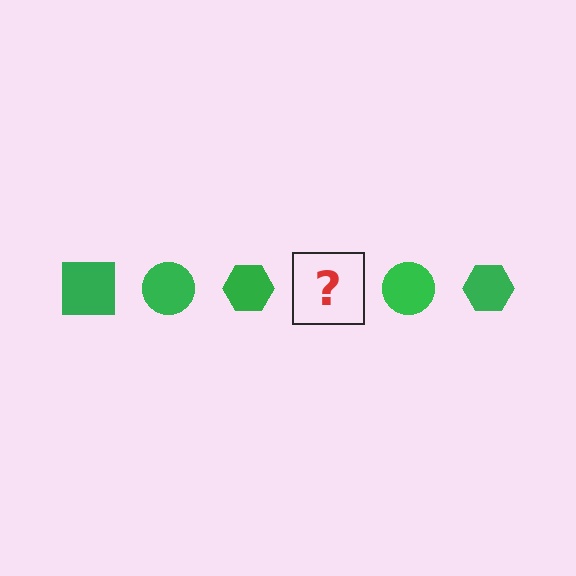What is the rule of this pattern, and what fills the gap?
The rule is that the pattern cycles through square, circle, hexagon shapes in green. The gap should be filled with a green square.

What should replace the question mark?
The question mark should be replaced with a green square.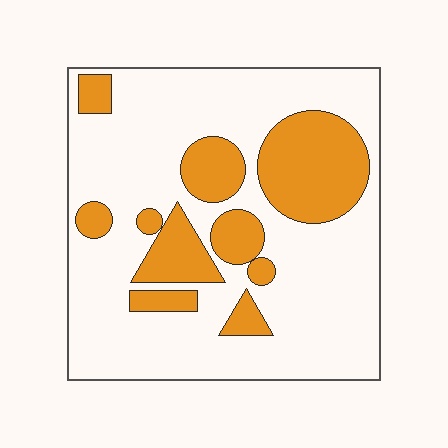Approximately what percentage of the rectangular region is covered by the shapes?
Approximately 25%.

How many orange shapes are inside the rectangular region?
10.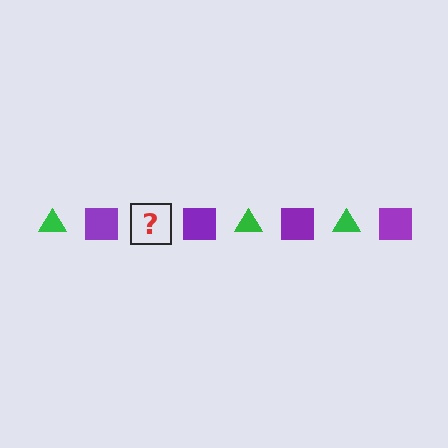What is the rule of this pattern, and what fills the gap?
The rule is that the pattern alternates between green triangle and purple square. The gap should be filled with a green triangle.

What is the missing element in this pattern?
The missing element is a green triangle.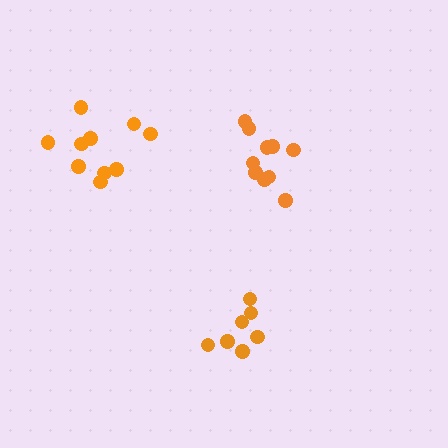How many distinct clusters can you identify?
There are 3 distinct clusters.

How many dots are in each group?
Group 1: 7 dots, Group 2: 10 dots, Group 3: 10 dots (27 total).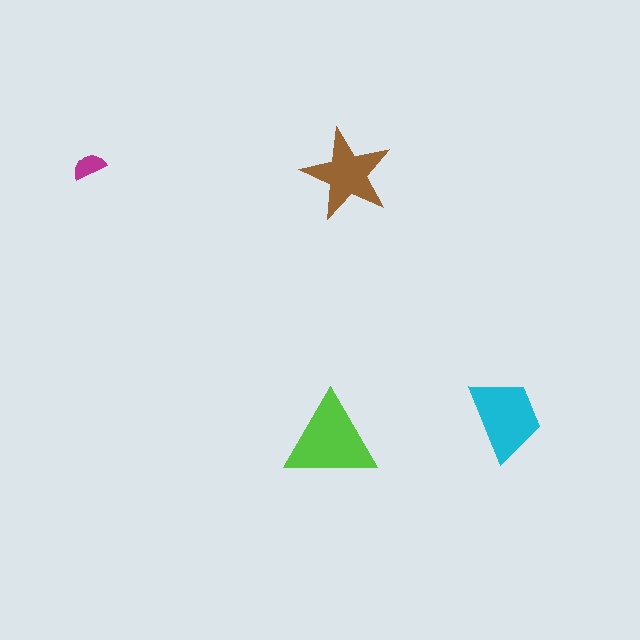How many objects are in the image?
There are 4 objects in the image.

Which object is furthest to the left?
The magenta semicircle is leftmost.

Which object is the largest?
The lime triangle.